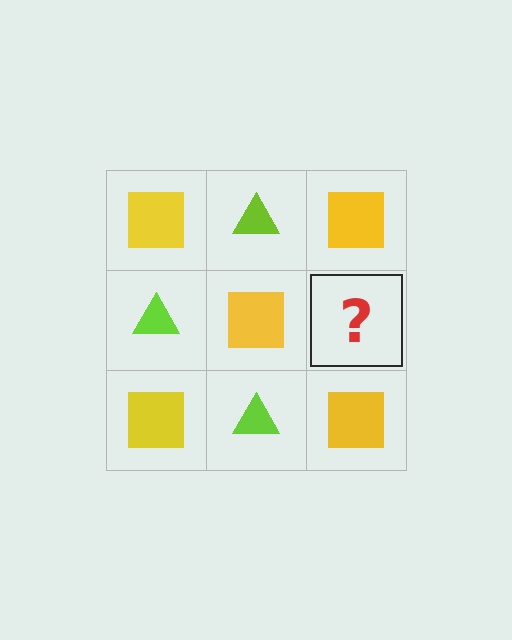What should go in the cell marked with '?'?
The missing cell should contain a lime triangle.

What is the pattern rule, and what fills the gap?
The rule is that it alternates yellow square and lime triangle in a checkerboard pattern. The gap should be filled with a lime triangle.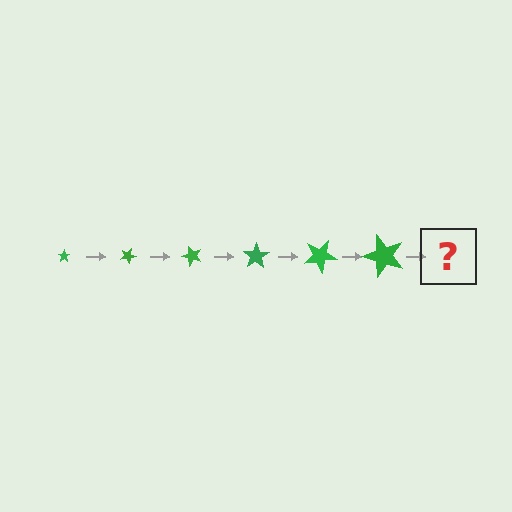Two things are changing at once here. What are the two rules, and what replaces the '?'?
The two rules are that the star grows larger each step and it rotates 25 degrees each step. The '?' should be a star, larger than the previous one and rotated 150 degrees from the start.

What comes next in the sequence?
The next element should be a star, larger than the previous one and rotated 150 degrees from the start.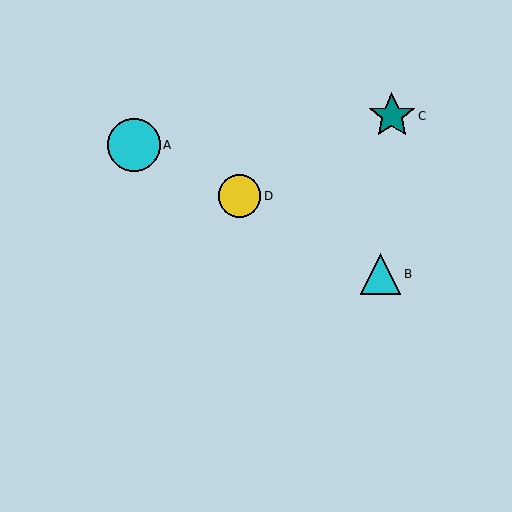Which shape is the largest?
The cyan circle (labeled A) is the largest.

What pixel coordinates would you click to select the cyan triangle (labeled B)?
Click at (381, 274) to select the cyan triangle B.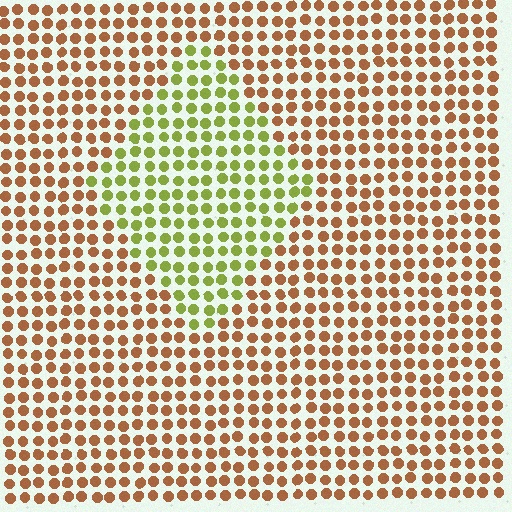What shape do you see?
I see a diamond.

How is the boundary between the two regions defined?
The boundary is defined purely by a slight shift in hue (about 57 degrees). Spacing, size, and orientation are identical on both sides.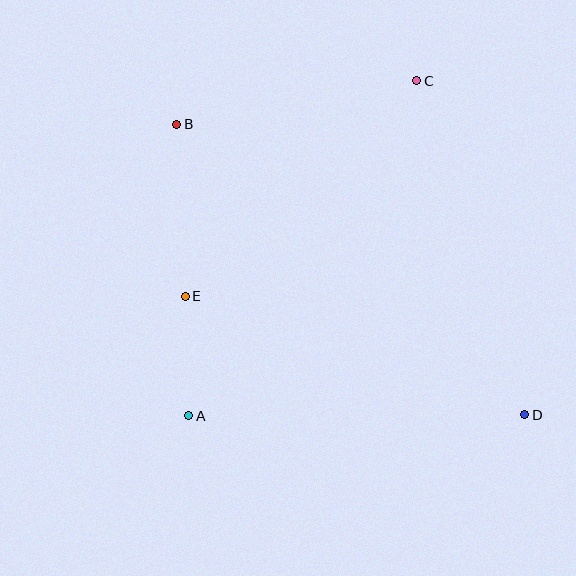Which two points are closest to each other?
Points A and E are closest to each other.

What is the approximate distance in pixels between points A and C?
The distance between A and C is approximately 405 pixels.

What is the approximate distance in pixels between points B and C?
The distance between B and C is approximately 244 pixels.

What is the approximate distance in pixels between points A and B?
The distance between A and B is approximately 292 pixels.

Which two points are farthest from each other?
Points B and D are farthest from each other.